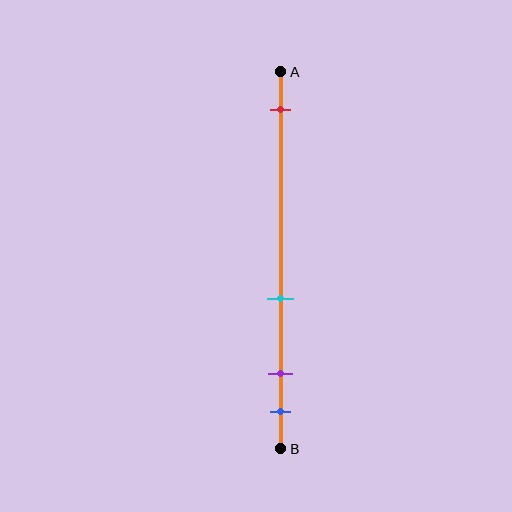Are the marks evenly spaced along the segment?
No, the marks are not evenly spaced.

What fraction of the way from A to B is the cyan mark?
The cyan mark is approximately 60% (0.6) of the way from A to B.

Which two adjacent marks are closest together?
The purple and blue marks are the closest adjacent pair.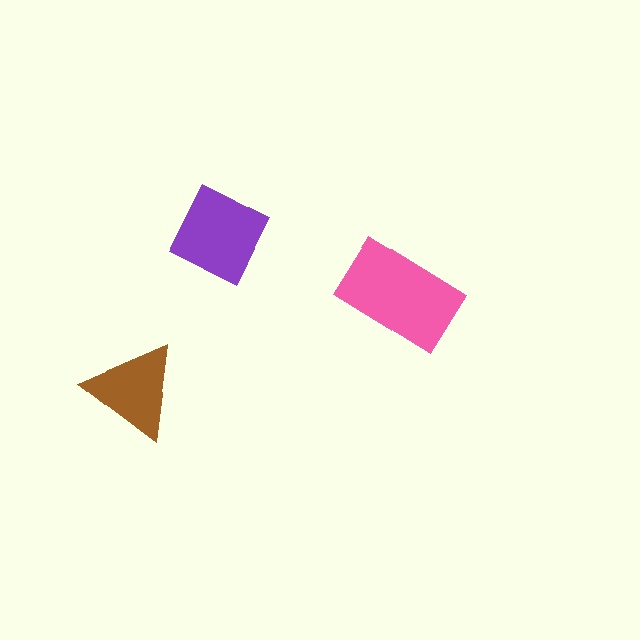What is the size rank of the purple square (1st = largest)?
2nd.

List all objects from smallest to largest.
The brown triangle, the purple square, the pink rectangle.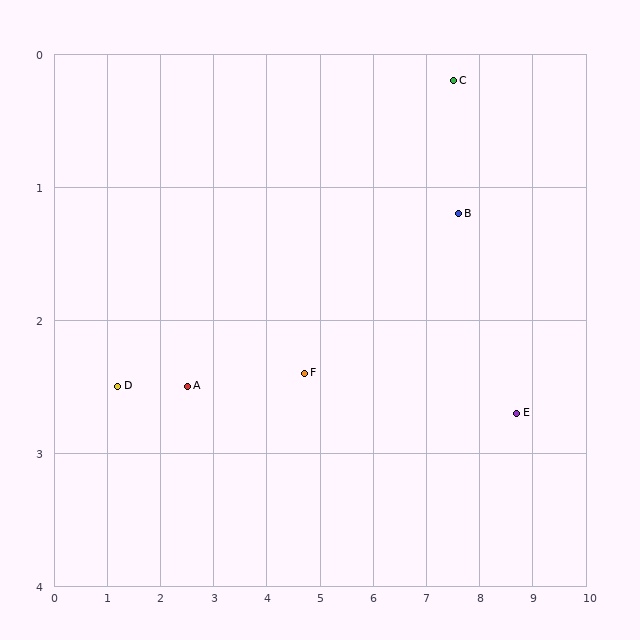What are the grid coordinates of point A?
Point A is at approximately (2.5, 2.5).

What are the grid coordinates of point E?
Point E is at approximately (8.7, 2.7).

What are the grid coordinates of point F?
Point F is at approximately (4.7, 2.4).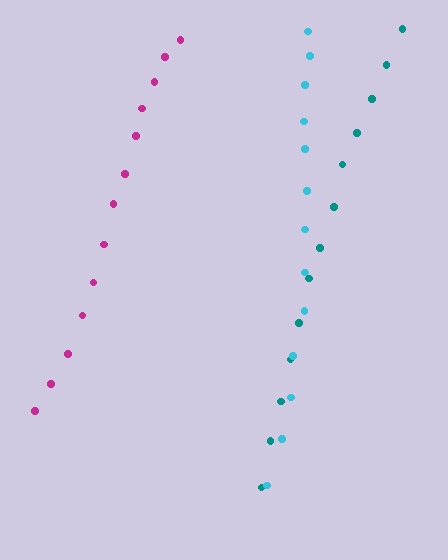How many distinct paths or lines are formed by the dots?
There are 3 distinct paths.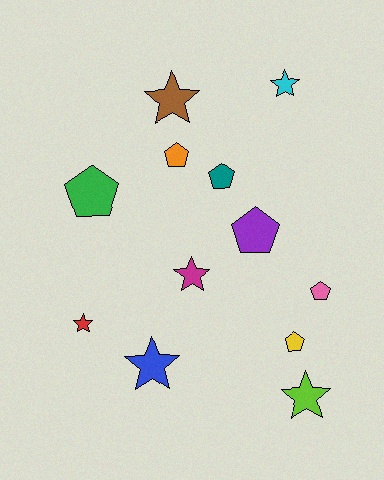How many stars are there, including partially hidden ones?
There are 6 stars.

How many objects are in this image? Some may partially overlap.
There are 12 objects.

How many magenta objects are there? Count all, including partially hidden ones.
There is 1 magenta object.